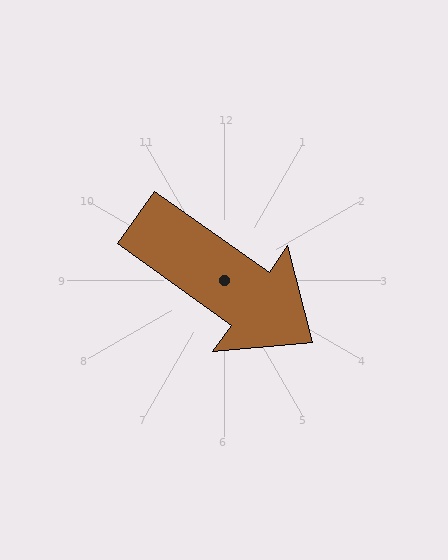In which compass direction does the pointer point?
Southeast.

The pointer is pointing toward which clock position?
Roughly 4 o'clock.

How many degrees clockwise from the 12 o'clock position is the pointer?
Approximately 125 degrees.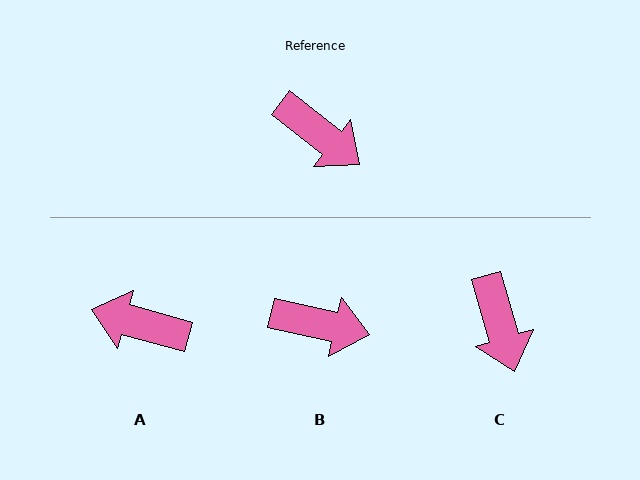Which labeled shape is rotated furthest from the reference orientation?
A, about 157 degrees away.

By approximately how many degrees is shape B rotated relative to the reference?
Approximately 26 degrees counter-clockwise.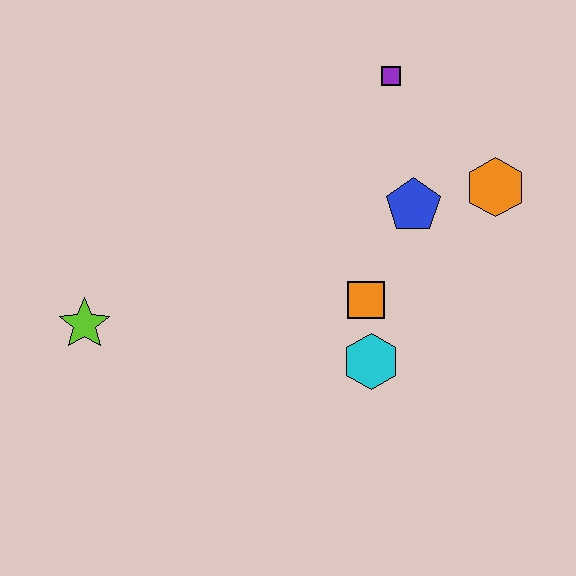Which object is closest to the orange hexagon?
The blue pentagon is closest to the orange hexagon.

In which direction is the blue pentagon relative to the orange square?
The blue pentagon is above the orange square.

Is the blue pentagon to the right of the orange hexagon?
No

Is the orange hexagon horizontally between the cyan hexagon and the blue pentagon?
No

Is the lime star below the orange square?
Yes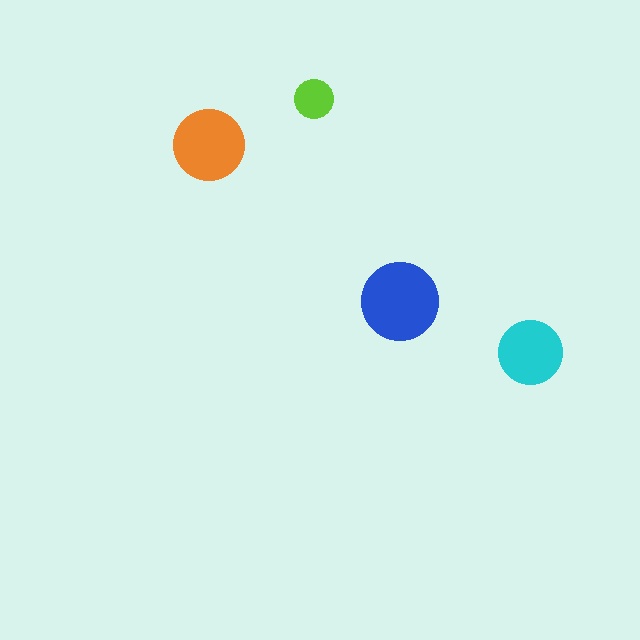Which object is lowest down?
The cyan circle is bottommost.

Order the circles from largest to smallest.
the blue one, the orange one, the cyan one, the lime one.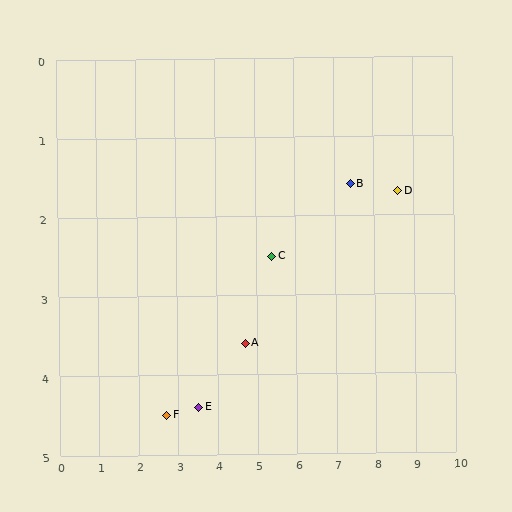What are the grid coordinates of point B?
Point B is at approximately (7.4, 1.6).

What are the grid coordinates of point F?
Point F is at approximately (2.7, 4.5).